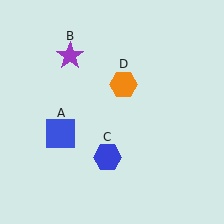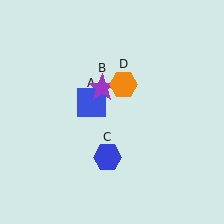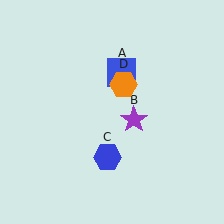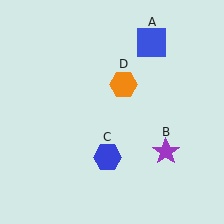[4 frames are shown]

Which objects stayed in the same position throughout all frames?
Blue hexagon (object C) and orange hexagon (object D) remained stationary.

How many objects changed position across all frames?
2 objects changed position: blue square (object A), purple star (object B).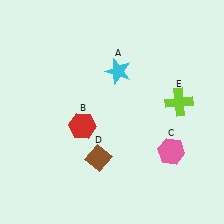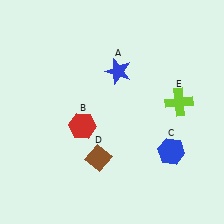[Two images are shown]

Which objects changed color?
A changed from cyan to blue. C changed from pink to blue.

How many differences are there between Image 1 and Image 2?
There are 2 differences between the two images.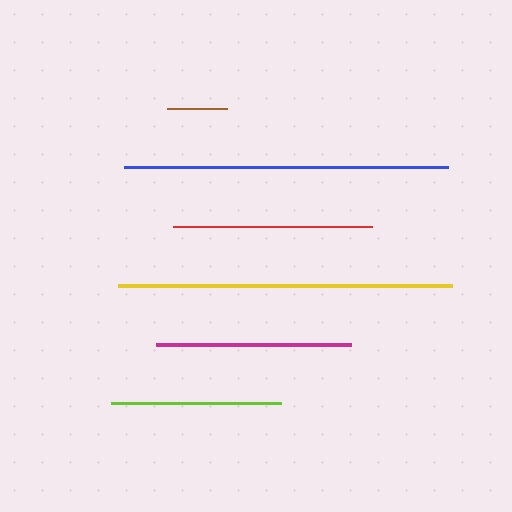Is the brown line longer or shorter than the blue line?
The blue line is longer than the brown line.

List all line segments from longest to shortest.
From longest to shortest: yellow, blue, red, magenta, lime, brown.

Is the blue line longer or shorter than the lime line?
The blue line is longer than the lime line.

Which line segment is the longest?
The yellow line is the longest at approximately 334 pixels.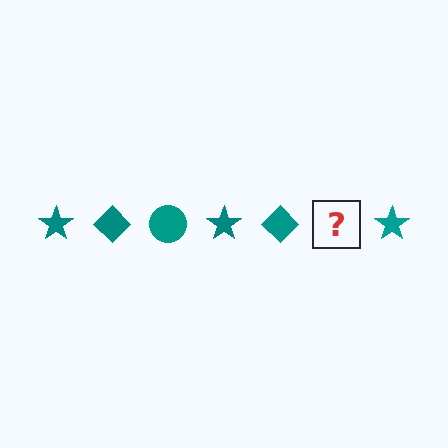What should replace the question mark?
The question mark should be replaced with a teal circle.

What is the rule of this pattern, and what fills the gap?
The rule is that the pattern cycles through star, diamond, circle shapes in teal. The gap should be filled with a teal circle.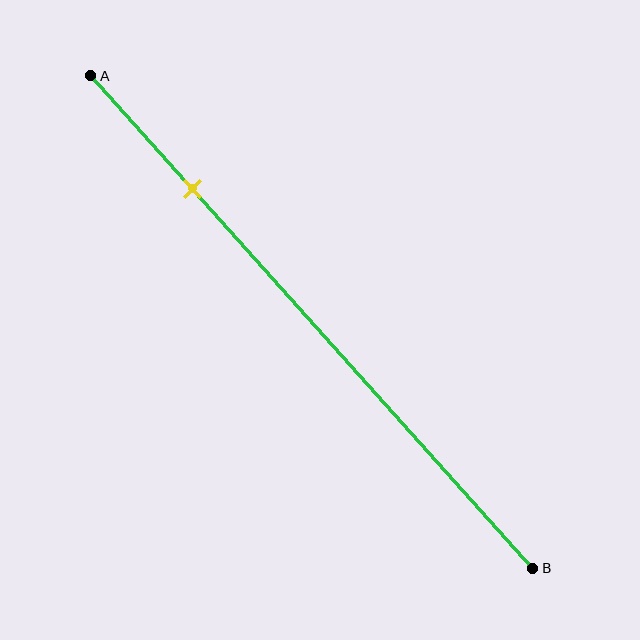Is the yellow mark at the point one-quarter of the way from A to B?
Yes, the mark is approximately at the one-quarter point.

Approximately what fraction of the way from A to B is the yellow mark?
The yellow mark is approximately 25% of the way from A to B.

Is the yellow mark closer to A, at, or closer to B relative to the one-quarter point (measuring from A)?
The yellow mark is approximately at the one-quarter point of segment AB.